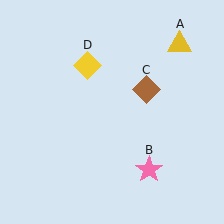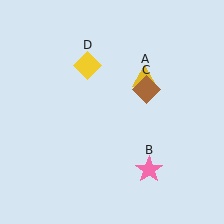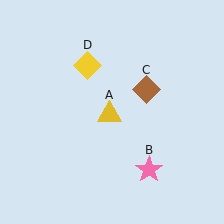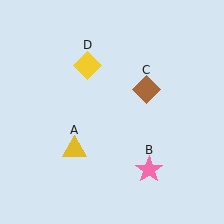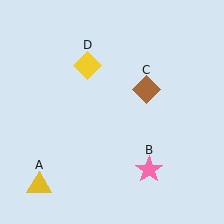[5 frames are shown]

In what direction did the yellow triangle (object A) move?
The yellow triangle (object A) moved down and to the left.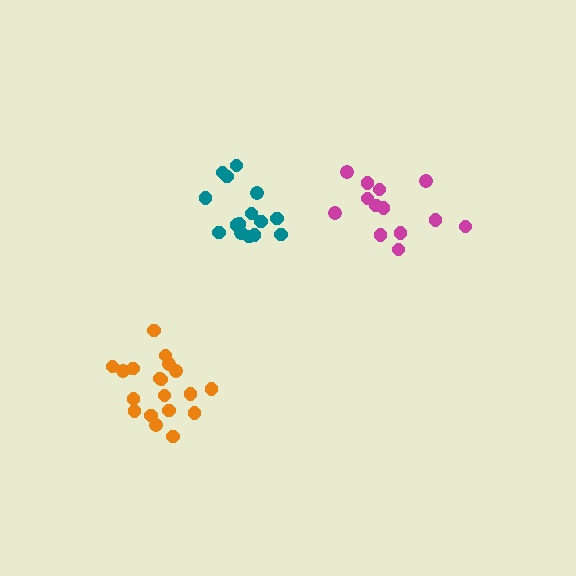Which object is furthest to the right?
The magenta cluster is rightmost.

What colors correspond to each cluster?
The clusters are colored: magenta, teal, orange.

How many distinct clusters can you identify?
There are 3 distinct clusters.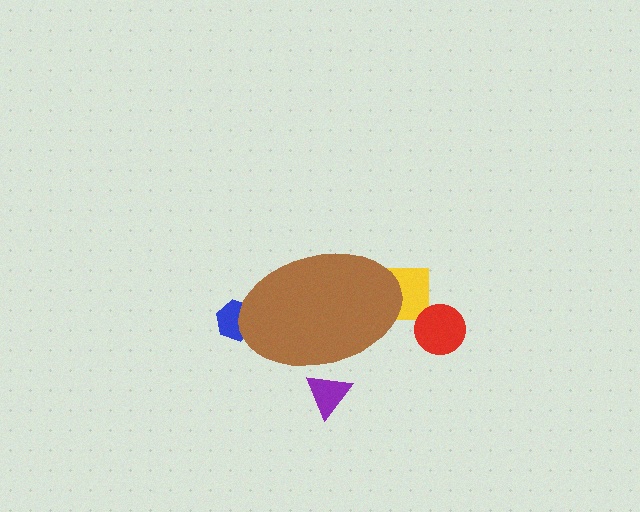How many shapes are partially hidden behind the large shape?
3 shapes are partially hidden.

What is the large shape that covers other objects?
A brown ellipse.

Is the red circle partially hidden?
No, the red circle is fully visible.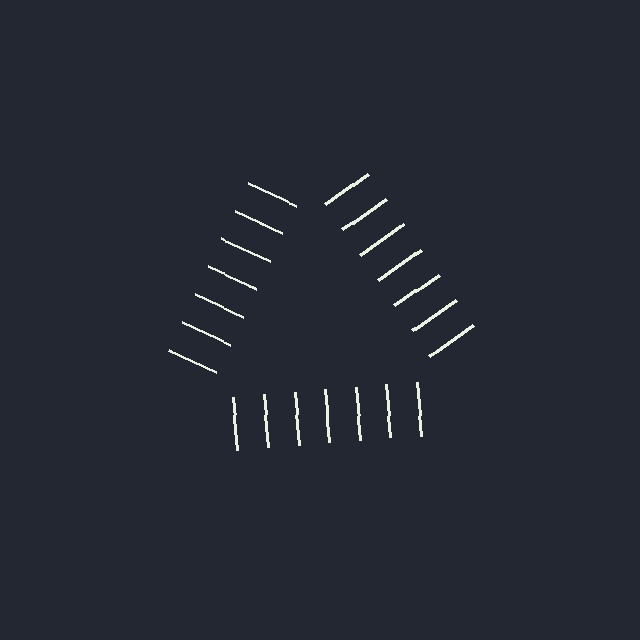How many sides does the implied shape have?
3 sides — the line-ends trace a triangle.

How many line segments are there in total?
21 — 7 along each of the 3 edges.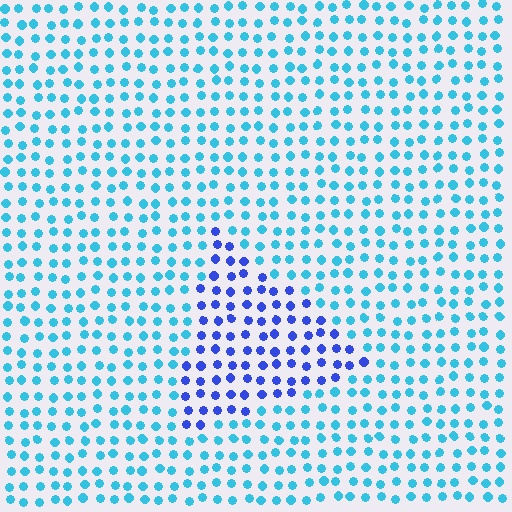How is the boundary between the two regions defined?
The boundary is defined purely by a slight shift in hue (about 42 degrees). Spacing, size, and orientation are identical on both sides.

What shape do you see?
I see a triangle.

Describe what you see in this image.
The image is filled with small cyan elements in a uniform arrangement. A triangle-shaped region is visible where the elements are tinted to a slightly different hue, forming a subtle color boundary.